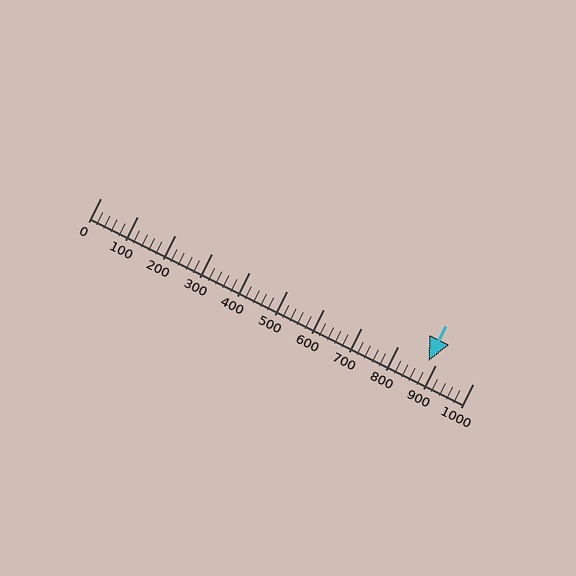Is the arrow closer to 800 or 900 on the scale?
The arrow is closer to 900.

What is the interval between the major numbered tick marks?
The major tick marks are spaced 100 units apart.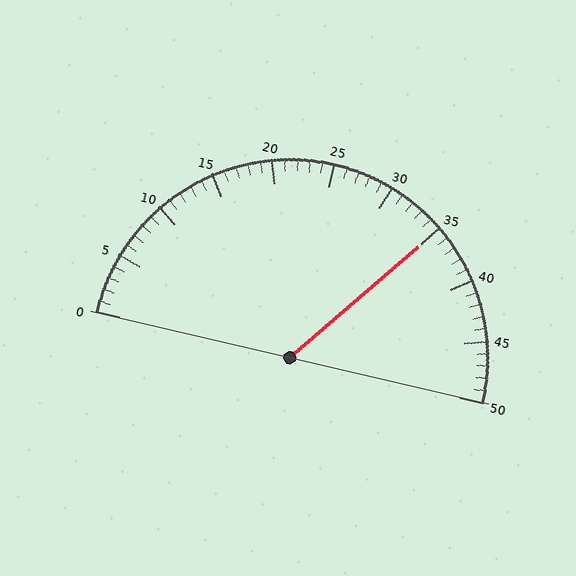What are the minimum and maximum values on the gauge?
The gauge ranges from 0 to 50.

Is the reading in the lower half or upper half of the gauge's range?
The reading is in the upper half of the range (0 to 50).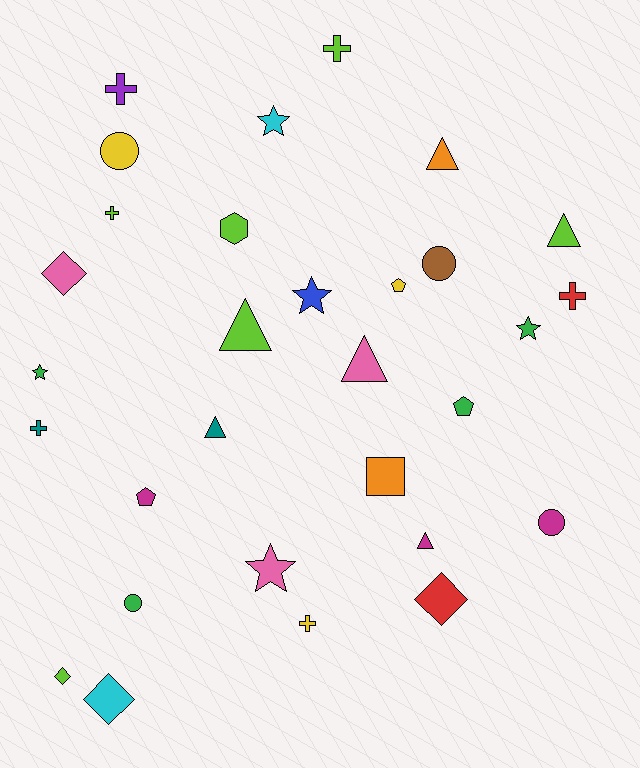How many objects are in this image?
There are 30 objects.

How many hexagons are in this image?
There is 1 hexagon.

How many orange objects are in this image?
There are 2 orange objects.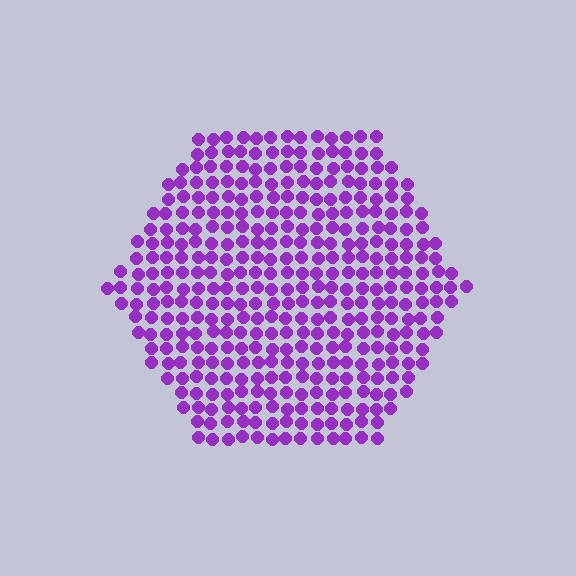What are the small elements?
The small elements are circles.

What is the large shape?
The large shape is a hexagon.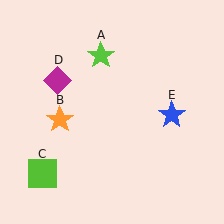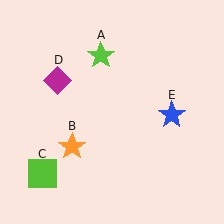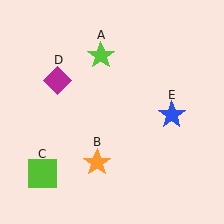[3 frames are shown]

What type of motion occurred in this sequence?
The orange star (object B) rotated counterclockwise around the center of the scene.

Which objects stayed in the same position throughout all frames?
Lime star (object A) and lime square (object C) and magenta diamond (object D) and blue star (object E) remained stationary.